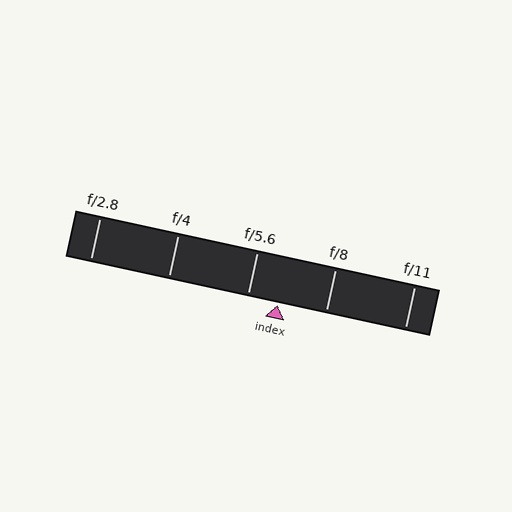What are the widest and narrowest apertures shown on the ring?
The widest aperture shown is f/2.8 and the narrowest is f/11.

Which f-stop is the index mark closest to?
The index mark is closest to f/5.6.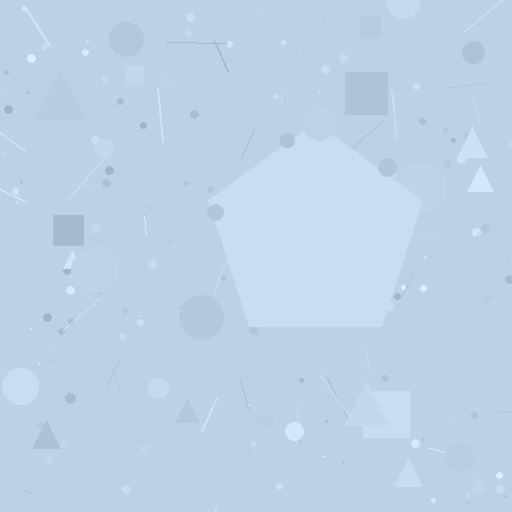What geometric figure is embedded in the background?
A pentagon is embedded in the background.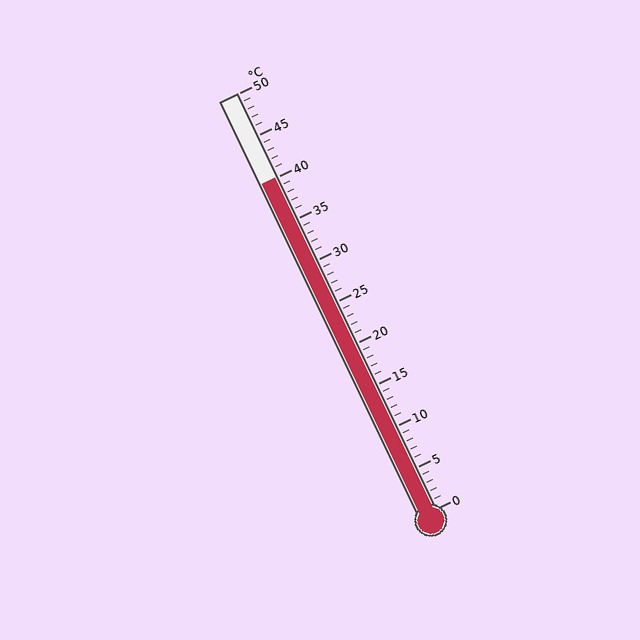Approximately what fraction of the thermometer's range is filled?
The thermometer is filled to approximately 80% of its range.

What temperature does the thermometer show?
The thermometer shows approximately 40°C.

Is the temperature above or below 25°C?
The temperature is above 25°C.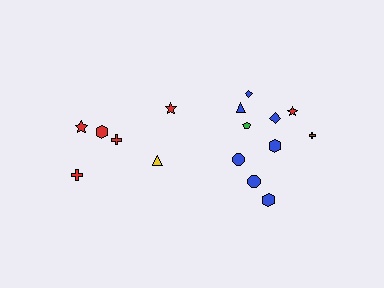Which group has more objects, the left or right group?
The right group.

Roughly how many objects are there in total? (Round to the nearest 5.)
Roughly 15 objects in total.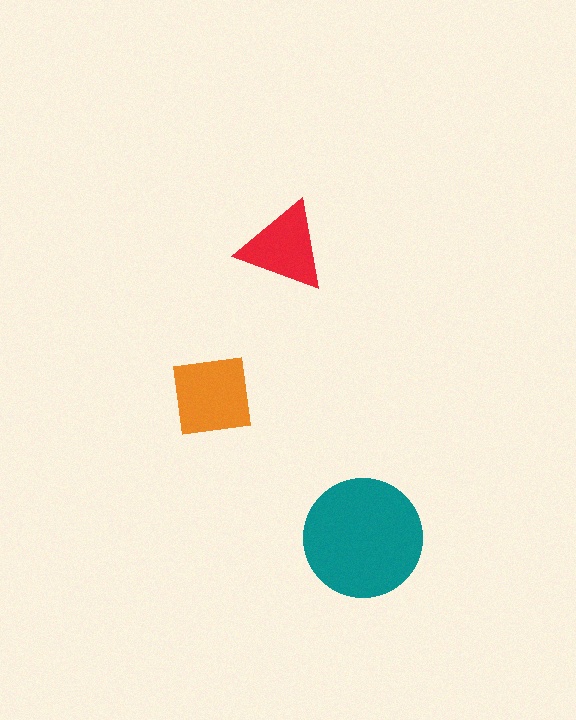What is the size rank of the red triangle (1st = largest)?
3rd.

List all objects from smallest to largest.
The red triangle, the orange square, the teal circle.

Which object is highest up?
The red triangle is topmost.